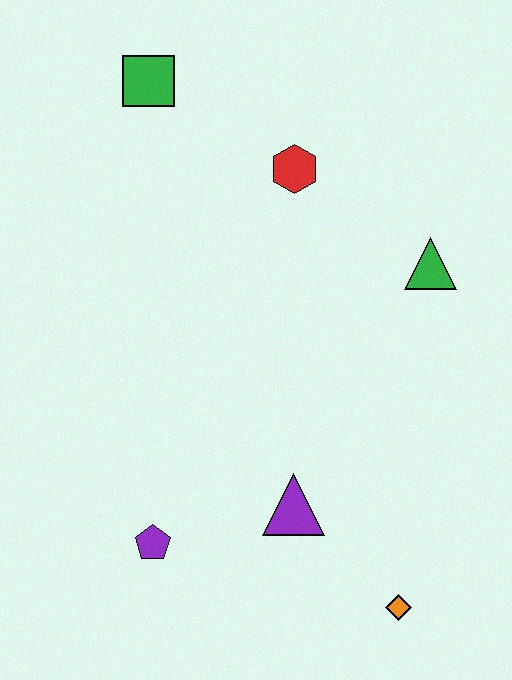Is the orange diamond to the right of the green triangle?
No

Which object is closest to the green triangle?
The red hexagon is closest to the green triangle.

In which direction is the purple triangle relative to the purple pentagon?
The purple triangle is to the right of the purple pentagon.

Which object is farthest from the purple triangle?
The green square is farthest from the purple triangle.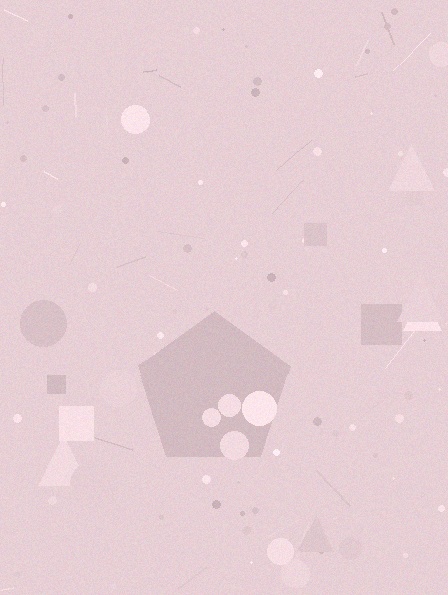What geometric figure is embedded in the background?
A pentagon is embedded in the background.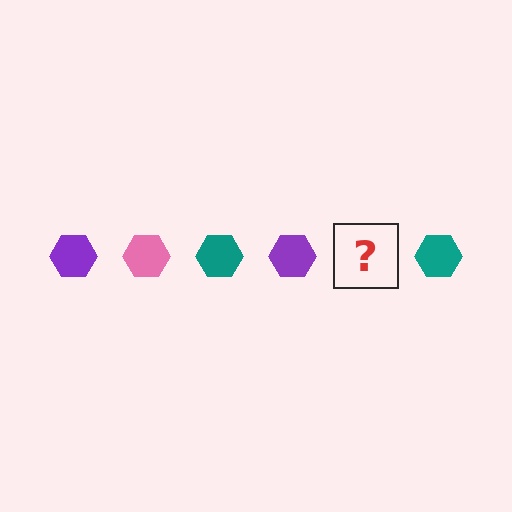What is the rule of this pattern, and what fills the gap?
The rule is that the pattern cycles through purple, pink, teal hexagons. The gap should be filled with a pink hexagon.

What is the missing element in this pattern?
The missing element is a pink hexagon.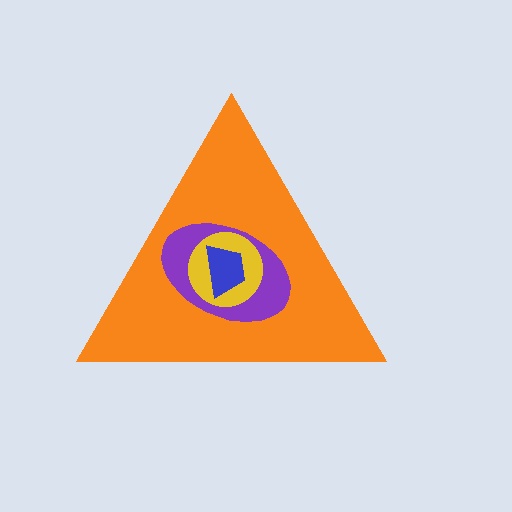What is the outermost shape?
The orange triangle.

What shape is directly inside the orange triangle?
The purple ellipse.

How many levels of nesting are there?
4.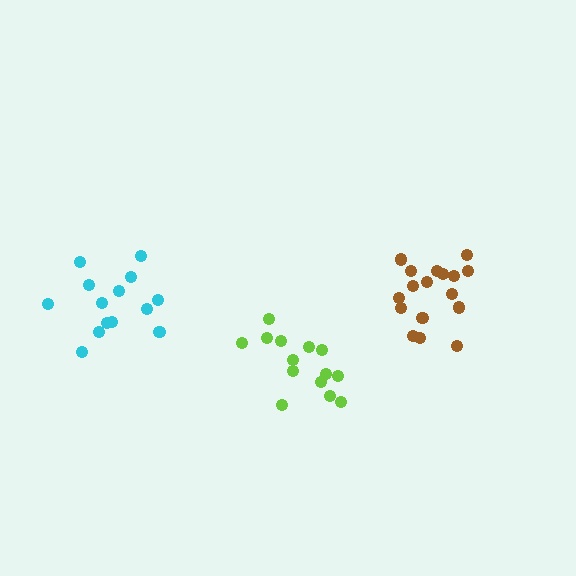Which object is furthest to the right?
The brown cluster is rightmost.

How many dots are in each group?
Group 1: 14 dots, Group 2: 17 dots, Group 3: 14 dots (45 total).